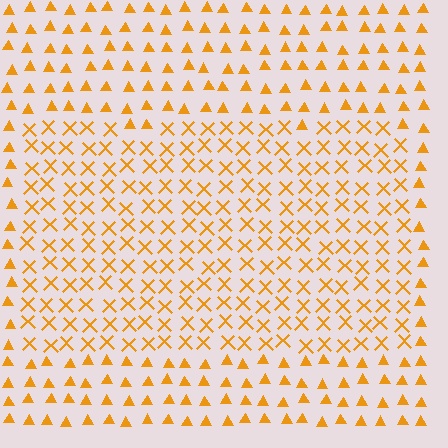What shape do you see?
I see a rectangle.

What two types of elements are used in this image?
The image uses X marks inside the rectangle region and triangles outside it.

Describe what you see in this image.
The image is filled with small orange elements arranged in a uniform grid. A rectangle-shaped region contains X marks, while the surrounding area contains triangles. The boundary is defined purely by the change in element shape.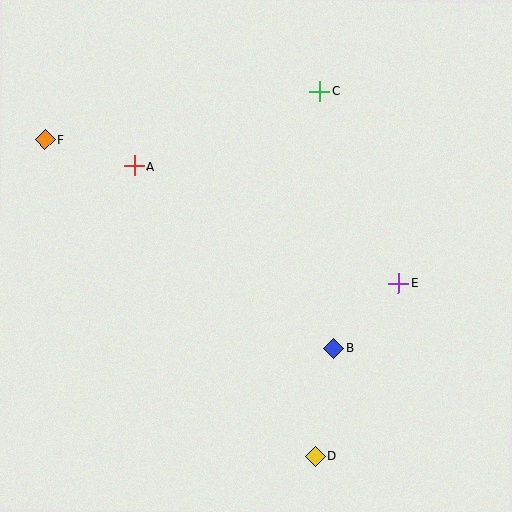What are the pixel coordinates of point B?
Point B is at (333, 348).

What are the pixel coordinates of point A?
Point A is at (135, 166).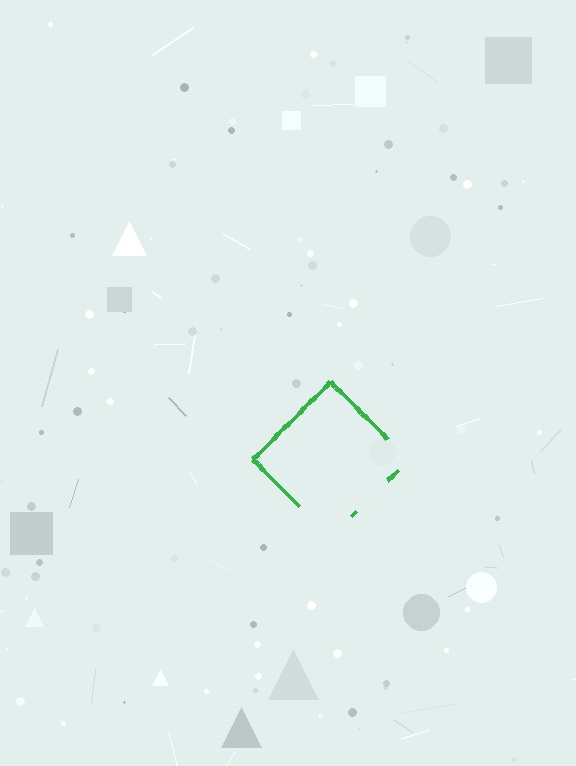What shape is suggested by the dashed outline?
The dashed outline suggests a diamond.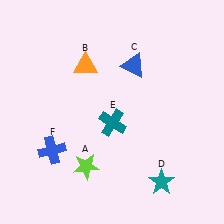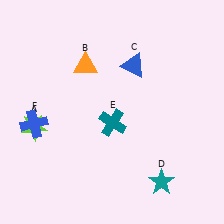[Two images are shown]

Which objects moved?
The objects that moved are: the lime star (A), the blue cross (F).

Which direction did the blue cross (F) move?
The blue cross (F) moved up.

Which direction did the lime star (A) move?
The lime star (A) moved left.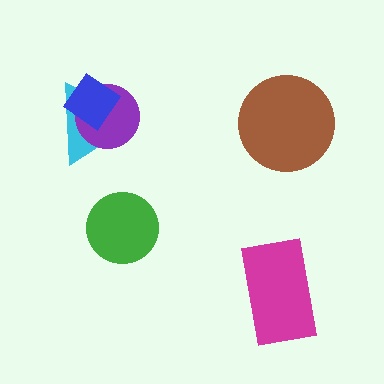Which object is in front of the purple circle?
The blue diamond is in front of the purple circle.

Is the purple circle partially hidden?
Yes, it is partially covered by another shape.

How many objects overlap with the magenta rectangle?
0 objects overlap with the magenta rectangle.